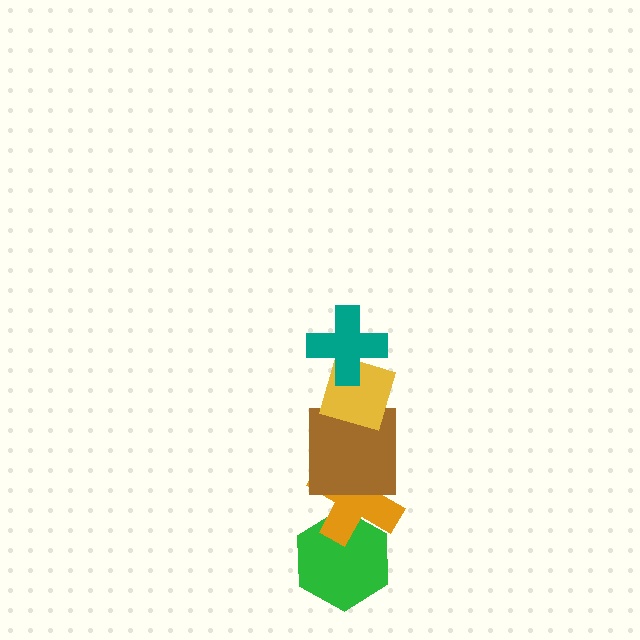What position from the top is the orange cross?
The orange cross is 4th from the top.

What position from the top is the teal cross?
The teal cross is 1st from the top.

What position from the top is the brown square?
The brown square is 3rd from the top.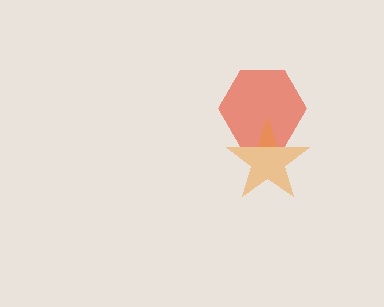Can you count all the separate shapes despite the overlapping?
Yes, there are 2 separate shapes.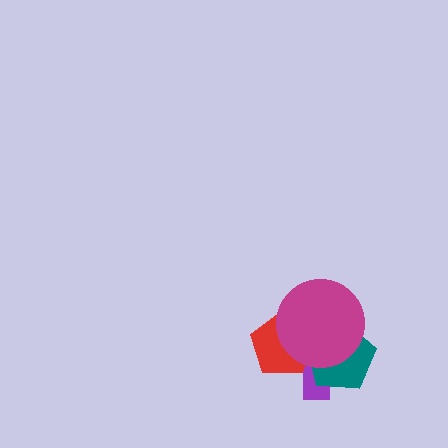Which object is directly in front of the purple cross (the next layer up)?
The teal pentagon is directly in front of the purple cross.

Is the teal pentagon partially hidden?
Yes, it is partially covered by another shape.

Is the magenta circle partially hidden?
No, no other shape covers it.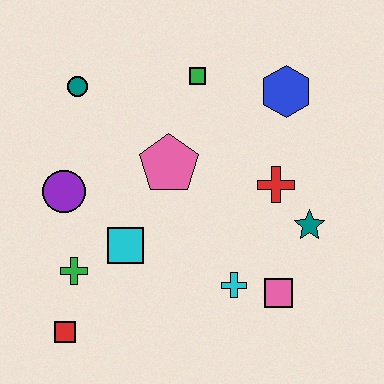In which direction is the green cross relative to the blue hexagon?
The green cross is to the left of the blue hexagon.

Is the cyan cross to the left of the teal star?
Yes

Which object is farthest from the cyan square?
The blue hexagon is farthest from the cyan square.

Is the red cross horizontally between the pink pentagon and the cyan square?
No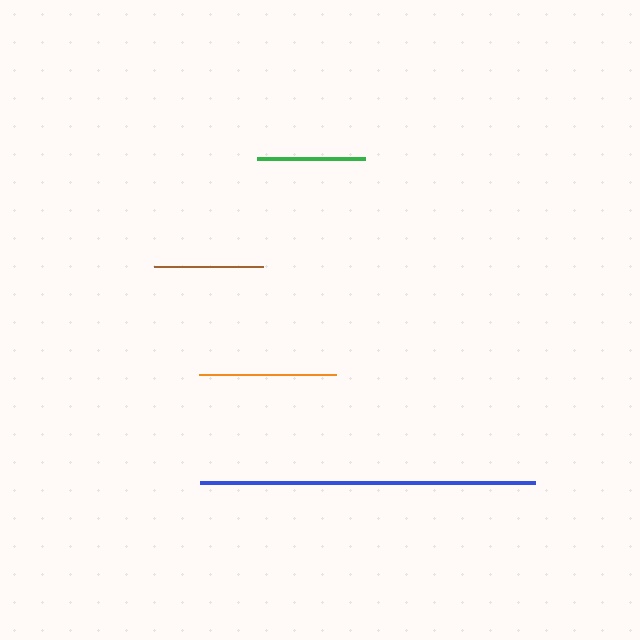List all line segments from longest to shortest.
From longest to shortest: blue, orange, brown, green.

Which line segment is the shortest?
The green line is the shortest at approximately 108 pixels.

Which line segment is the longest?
The blue line is the longest at approximately 335 pixels.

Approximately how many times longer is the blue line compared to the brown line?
The blue line is approximately 3.1 times the length of the brown line.